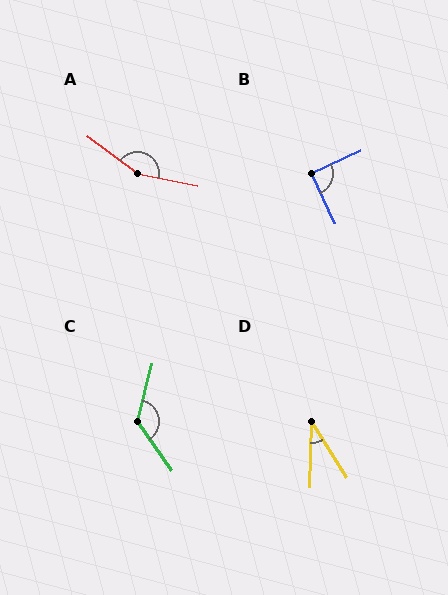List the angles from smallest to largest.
D (34°), B (90°), C (131°), A (154°).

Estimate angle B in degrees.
Approximately 90 degrees.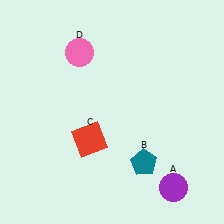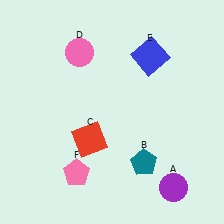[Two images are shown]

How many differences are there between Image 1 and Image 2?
There are 2 differences between the two images.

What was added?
A blue square (E), a pink pentagon (F) were added in Image 2.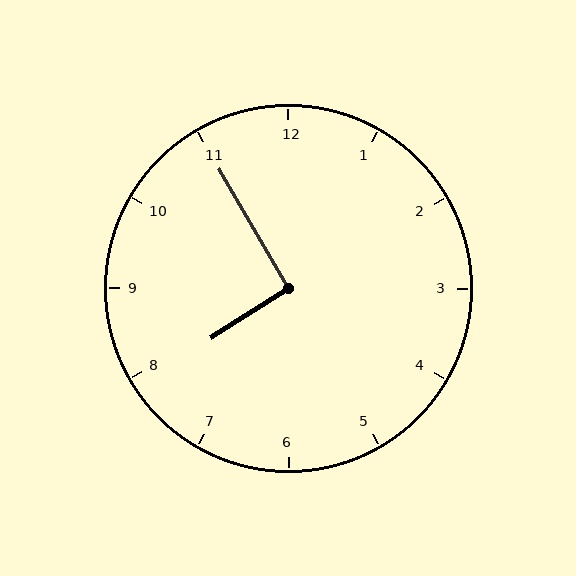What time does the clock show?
7:55.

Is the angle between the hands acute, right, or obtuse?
It is right.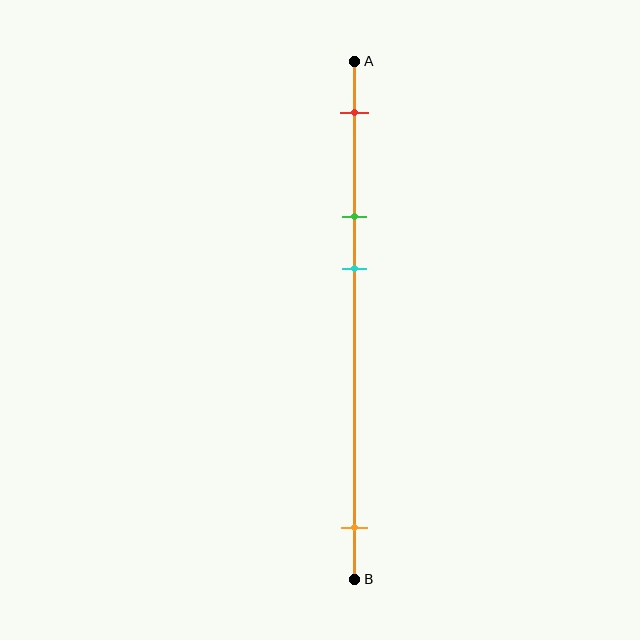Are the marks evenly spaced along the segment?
No, the marks are not evenly spaced.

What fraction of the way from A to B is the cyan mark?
The cyan mark is approximately 40% (0.4) of the way from A to B.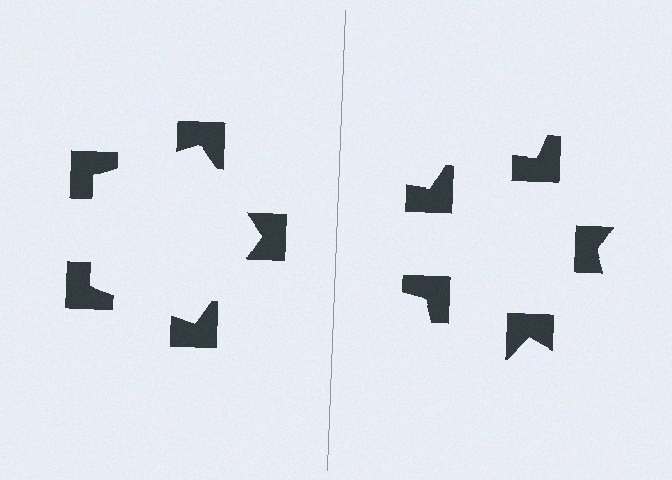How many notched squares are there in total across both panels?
10 — 5 on each side.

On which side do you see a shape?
An illusory pentagon appears on the left side. On the right side the wedge cuts are rotated, so no coherent shape forms.